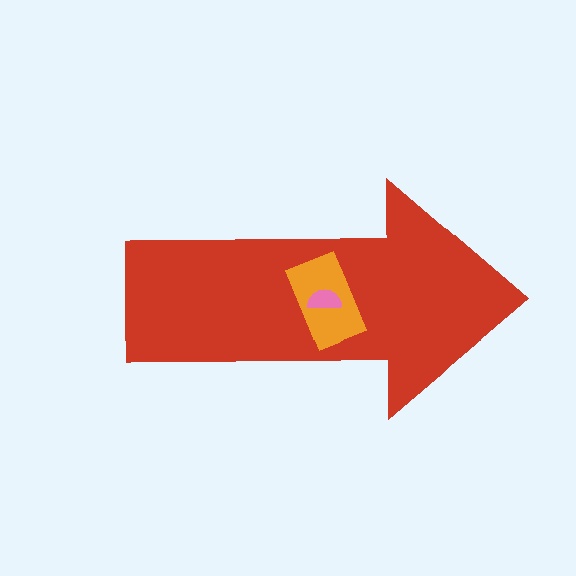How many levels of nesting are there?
3.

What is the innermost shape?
The pink semicircle.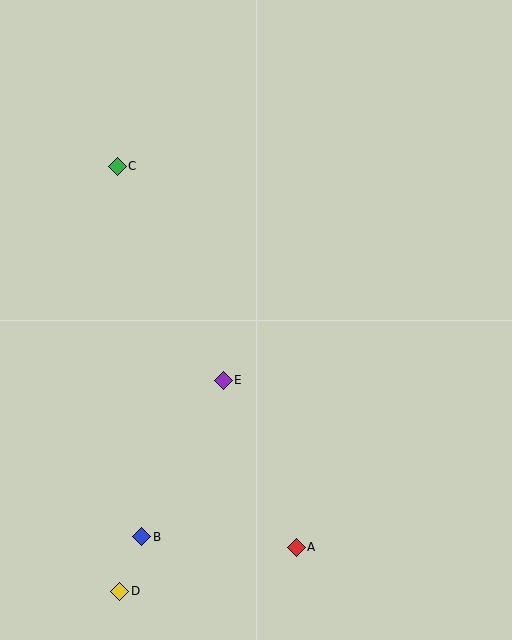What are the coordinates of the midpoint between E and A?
The midpoint between E and A is at (260, 464).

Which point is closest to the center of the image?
Point E at (223, 380) is closest to the center.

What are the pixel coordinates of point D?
Point D is at (120, 591).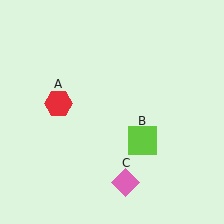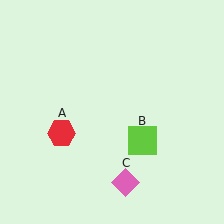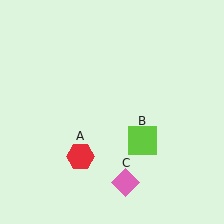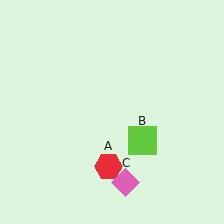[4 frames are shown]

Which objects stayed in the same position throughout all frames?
Lime square (object B) and pink diamond (object C) remained stationary.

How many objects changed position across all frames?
1 object changed position: red hexagon (object A).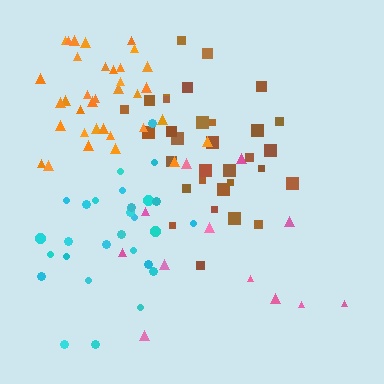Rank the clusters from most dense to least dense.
orange, cyan, brown, pink.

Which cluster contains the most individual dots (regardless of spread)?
Orange (35).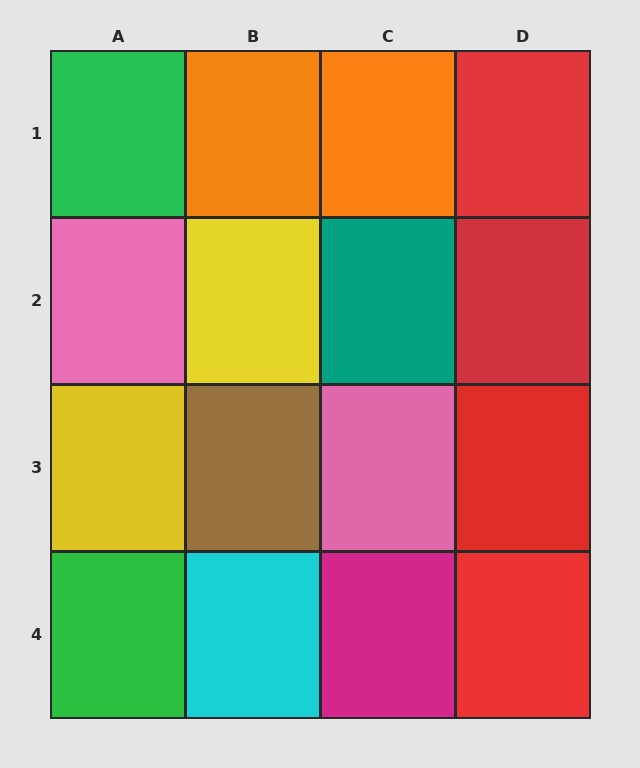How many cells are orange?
2 cells are orange.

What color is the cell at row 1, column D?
Red.